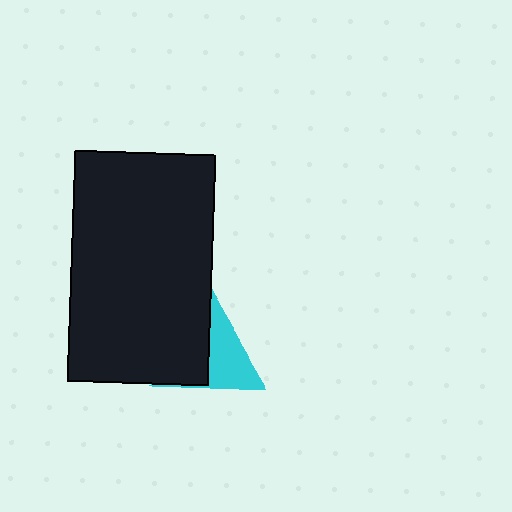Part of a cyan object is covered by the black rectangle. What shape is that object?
It is a triangle.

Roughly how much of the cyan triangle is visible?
About half of it is visible (roughly 50%).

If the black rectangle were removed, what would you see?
You would see the complete cyan triangle.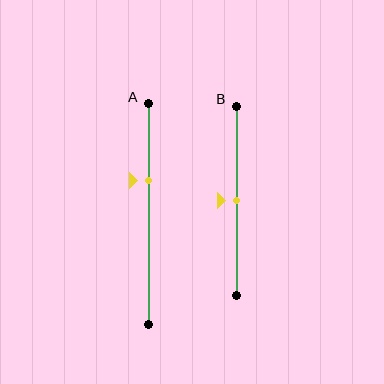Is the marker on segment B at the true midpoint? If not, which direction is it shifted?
Yes, the marker on segment B is at the true midpoint.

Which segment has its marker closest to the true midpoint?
Segment B has its marker closest to the true midpoint.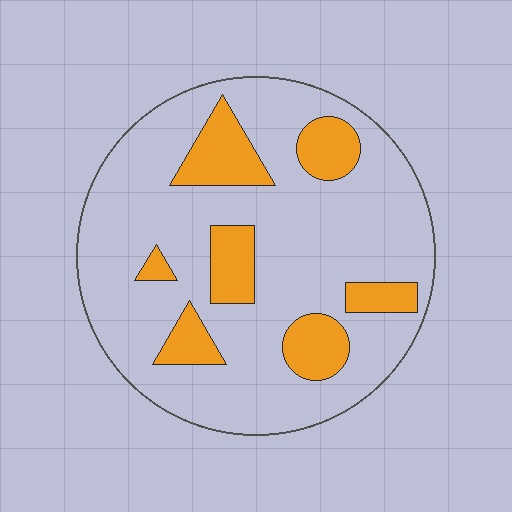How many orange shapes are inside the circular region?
7.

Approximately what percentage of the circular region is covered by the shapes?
Approximately 20%.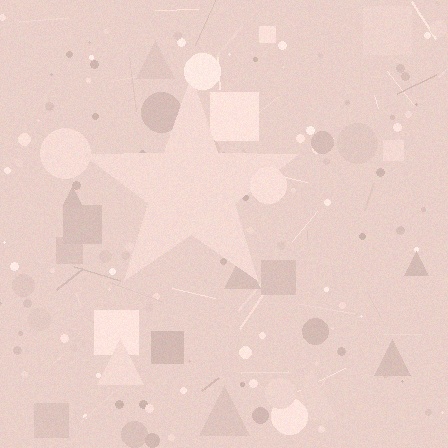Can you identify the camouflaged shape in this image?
The camouflaged shape is a star.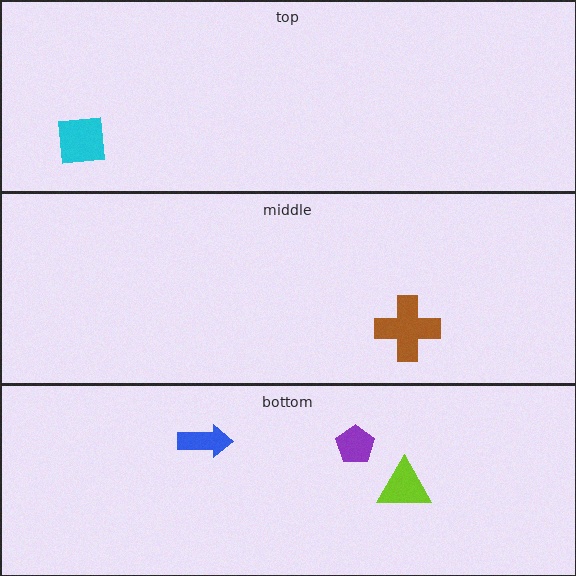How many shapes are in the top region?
1.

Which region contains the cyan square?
The top region.